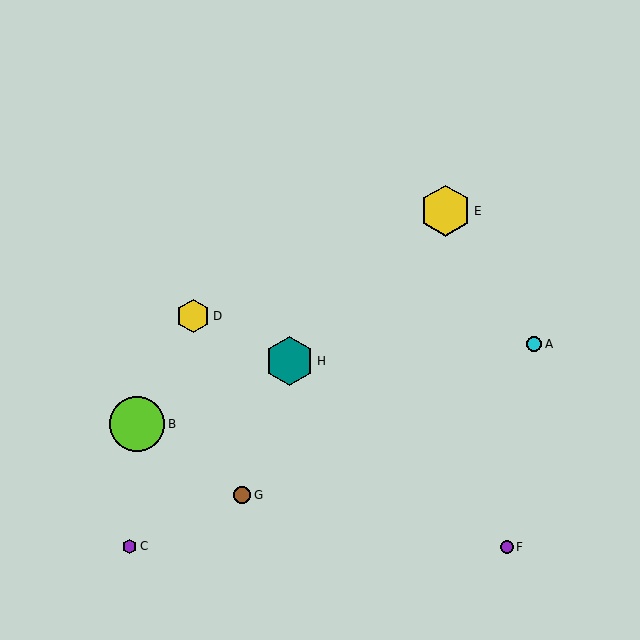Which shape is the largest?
The lime circle (labeled B) is the largest.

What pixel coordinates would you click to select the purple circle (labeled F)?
Click at (507, 547) to select the purple circle F.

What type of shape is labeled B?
Shape B is a lime circle.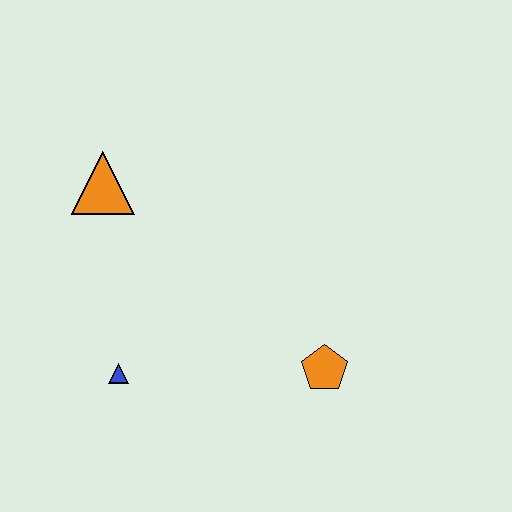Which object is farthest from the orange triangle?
The orange pentagon is farthest from the orange triangle.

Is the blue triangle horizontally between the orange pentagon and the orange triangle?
Yes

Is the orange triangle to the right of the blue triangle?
No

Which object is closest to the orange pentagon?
The blue triangle is closest to the orange pentagon.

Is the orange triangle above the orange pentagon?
Yes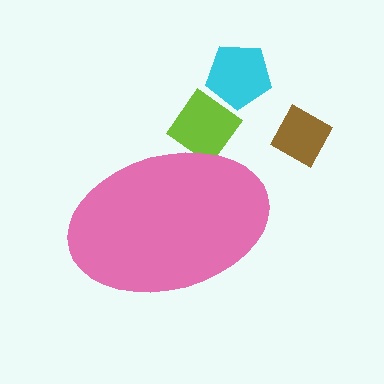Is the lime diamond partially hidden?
Yes, the lime diamond is partially hidden behind the pink ellipse.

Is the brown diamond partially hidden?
No, the brown diamond is fully visible.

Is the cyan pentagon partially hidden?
No, the cyan pentagon is fully visible.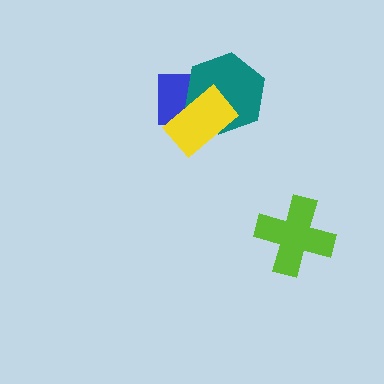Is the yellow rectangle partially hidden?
No, no other shape covers it.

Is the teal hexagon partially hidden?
Yes, it is partially covered by another shape.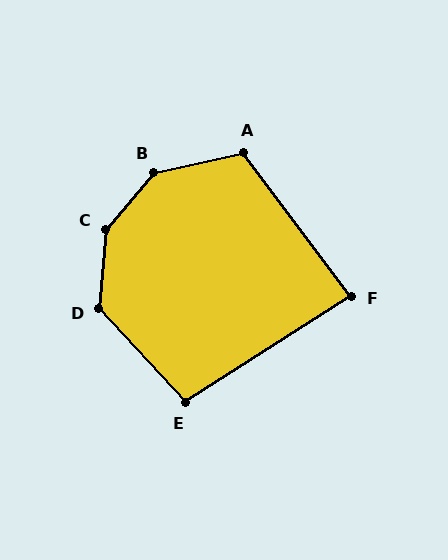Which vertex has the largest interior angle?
C, at approximately 145 degrees.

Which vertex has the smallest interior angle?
F, at approximately 86 degrees.